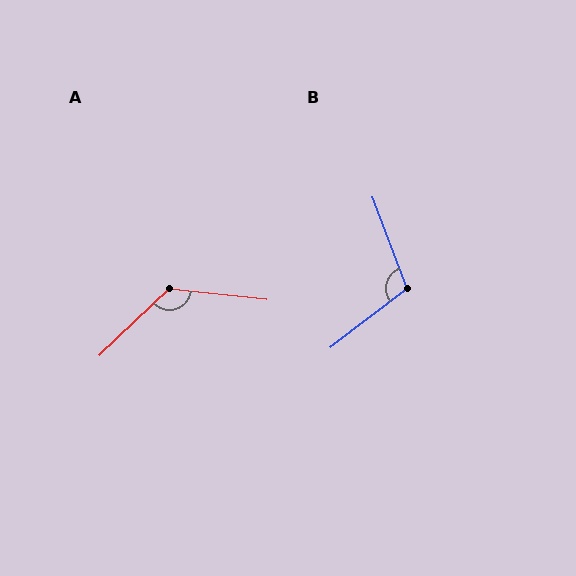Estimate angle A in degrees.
Approximately 130 degrees.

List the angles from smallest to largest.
B (107°), A (130°).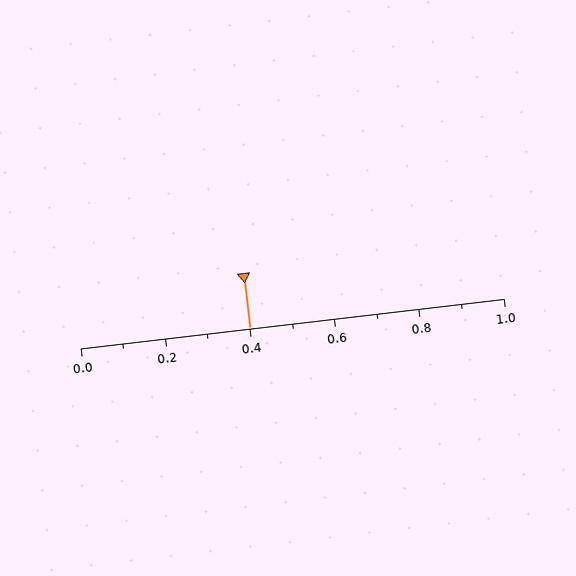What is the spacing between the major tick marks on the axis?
The major ticks are spaced 0.2 apart.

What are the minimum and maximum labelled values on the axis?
The axis runs from 0.0 to 1.0.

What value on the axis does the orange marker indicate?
The marker indicates approximately 0.4.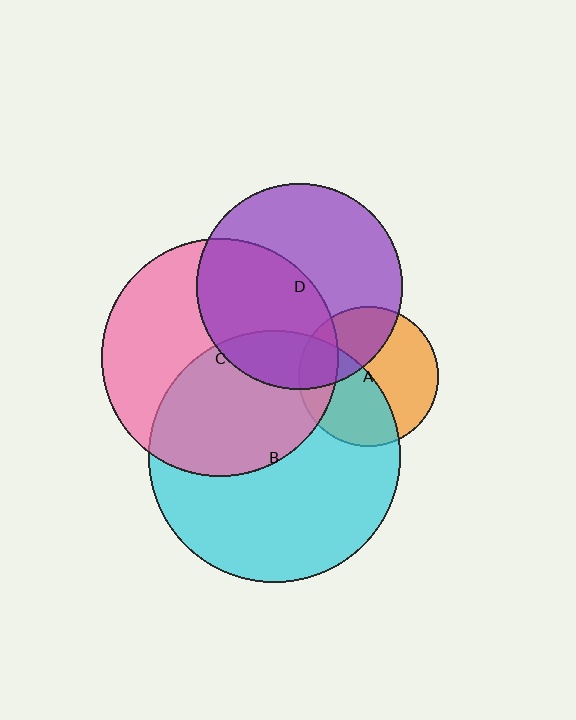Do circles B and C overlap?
Yes.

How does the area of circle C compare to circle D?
Approximately 1.3 times.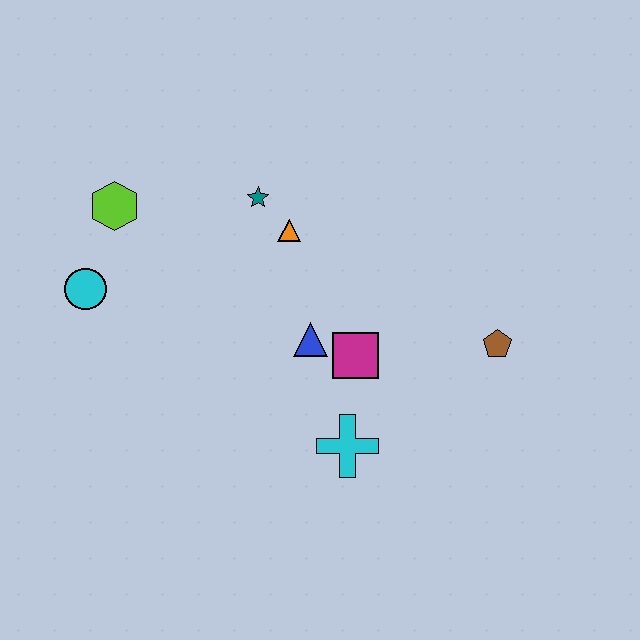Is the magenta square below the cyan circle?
Yes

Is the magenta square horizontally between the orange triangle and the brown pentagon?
Yes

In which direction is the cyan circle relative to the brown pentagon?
The cyan circle is to the left of the brown pentagon.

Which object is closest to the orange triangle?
The teal star is closest to the orange triangle.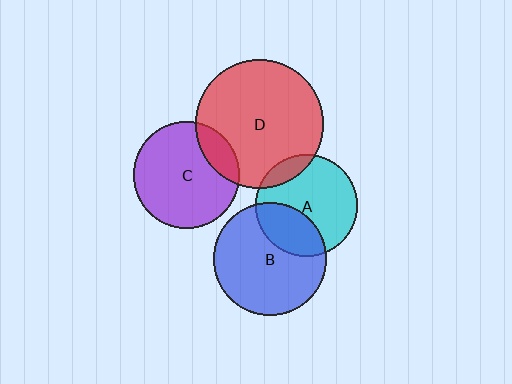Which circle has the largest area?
Circle D (red).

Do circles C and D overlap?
Yes.